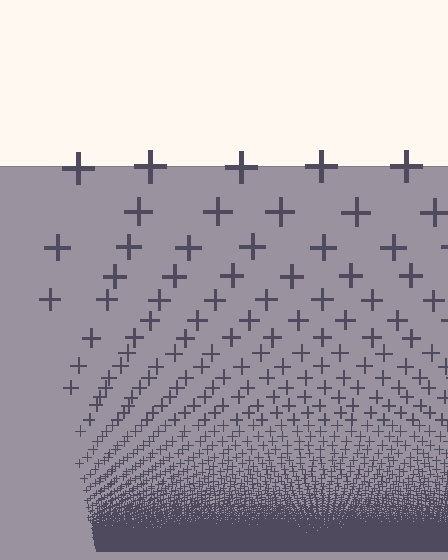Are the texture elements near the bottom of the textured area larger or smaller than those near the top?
Smaller. The gradient is inverted — elements near the bottom are smaller and denser.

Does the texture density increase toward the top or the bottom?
Density increases toward the bottom.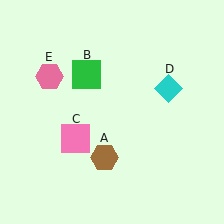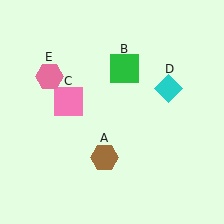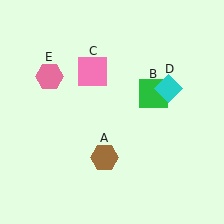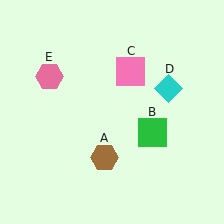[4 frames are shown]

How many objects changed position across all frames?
2 objects changed position: green square (object B), pink square (object C).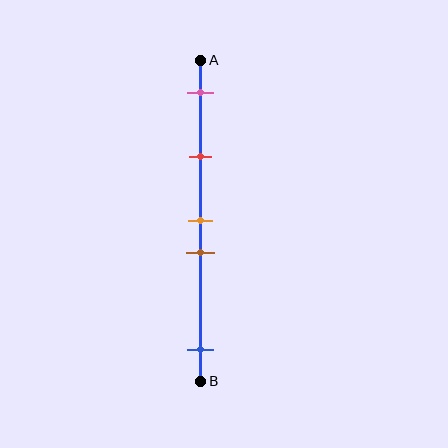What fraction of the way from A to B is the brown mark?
The brown mark is approximately 60% (0.6) of the way from A to B.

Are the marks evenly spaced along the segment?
No, the marks are not evenly spaced.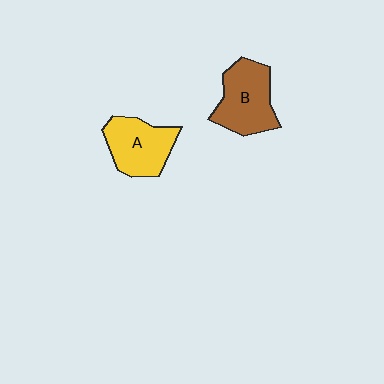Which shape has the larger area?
Shape B (brown).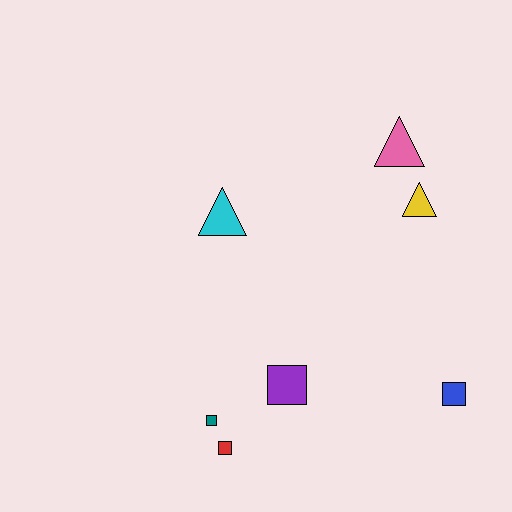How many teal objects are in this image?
There is 1 teal object.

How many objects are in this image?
There are 7 objects.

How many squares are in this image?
There are 4 squares.